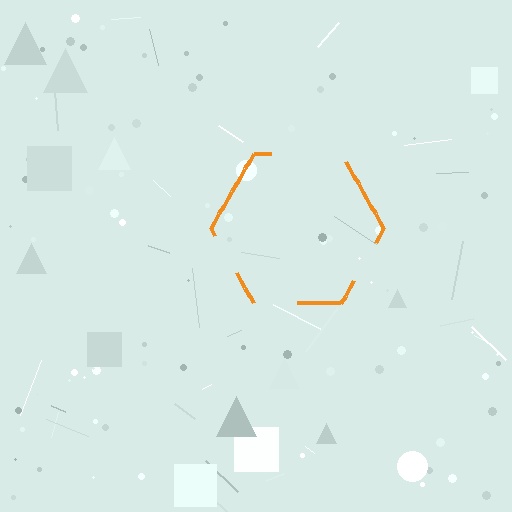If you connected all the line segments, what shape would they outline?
They would outline a hexagon.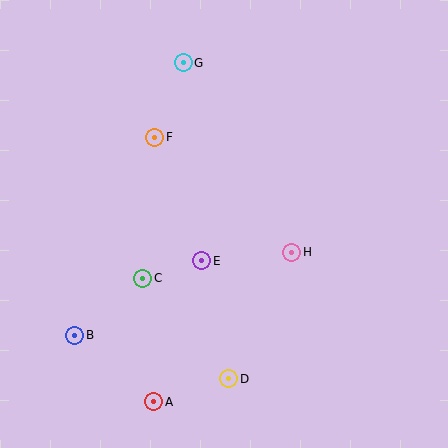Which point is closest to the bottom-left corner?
Point B is closest to the bottom-left corner.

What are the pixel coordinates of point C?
Point C is at (143, 278).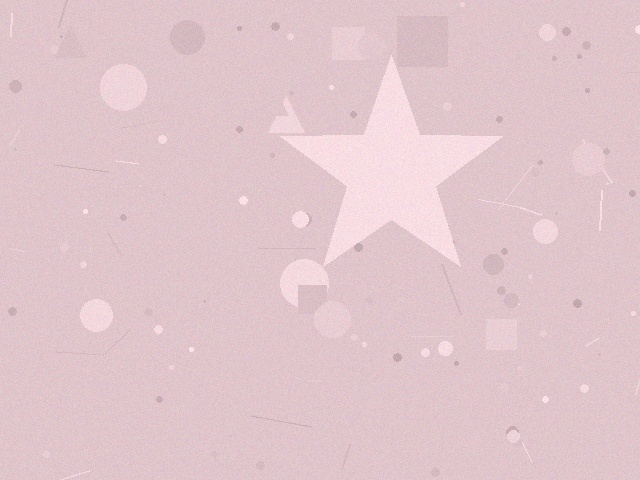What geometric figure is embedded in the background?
A star is embedded in the background.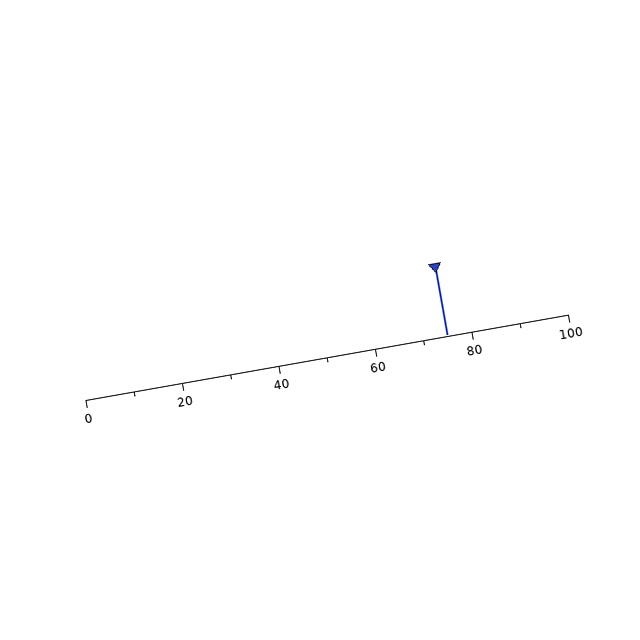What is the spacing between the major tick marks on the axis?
The major ticks are spaced 20 apart.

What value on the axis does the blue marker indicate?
The marker indicates approximately 75.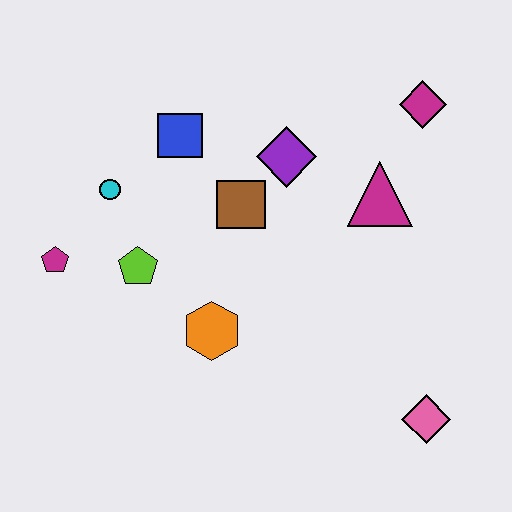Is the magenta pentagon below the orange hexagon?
No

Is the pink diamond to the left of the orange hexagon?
No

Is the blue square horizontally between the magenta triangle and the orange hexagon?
No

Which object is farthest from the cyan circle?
The pink diamond is farthest from the cyan circle.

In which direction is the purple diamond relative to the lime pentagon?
The purple diamond is to the right of the lime pentagon.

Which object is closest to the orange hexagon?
The lime pentagon is closest to the orange hexagon.